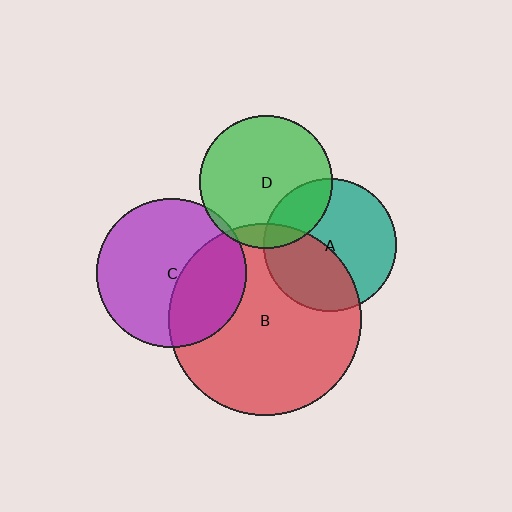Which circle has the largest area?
Circle B (red).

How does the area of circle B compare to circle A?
Approximately 2.1 times.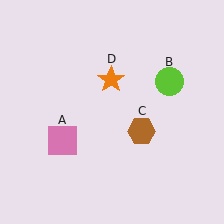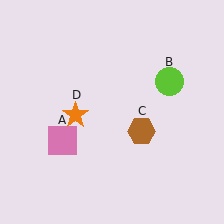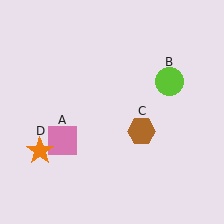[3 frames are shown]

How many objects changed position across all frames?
1 object changed position: orange star (object D).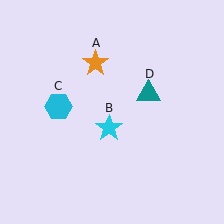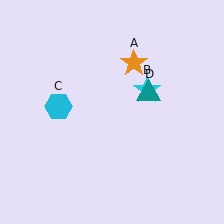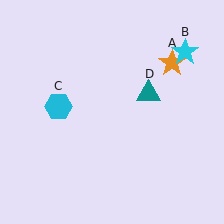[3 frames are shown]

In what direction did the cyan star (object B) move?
The cyan star (object B) moved up and to the right.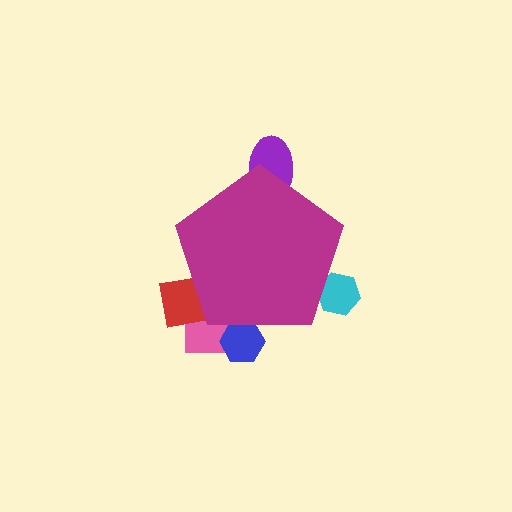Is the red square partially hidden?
Yes, the red square is partially hidden behind the magenta pentagon.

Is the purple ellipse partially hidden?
Yes, the purple ellipse is partially hidden behind the magenta pentagon.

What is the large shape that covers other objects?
A magenta pentagon.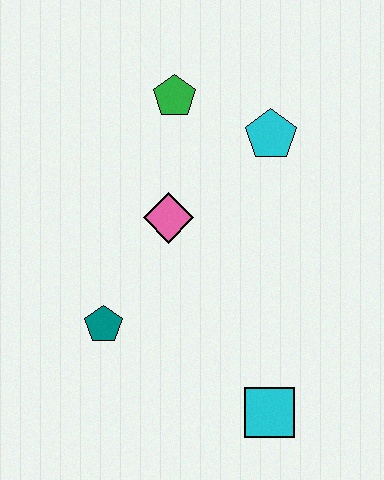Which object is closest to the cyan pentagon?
The green pentagon is closest to the cyan pentagon.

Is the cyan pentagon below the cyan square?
No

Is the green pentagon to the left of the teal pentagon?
No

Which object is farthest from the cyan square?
The green pentagon is farthest from the cyan square.